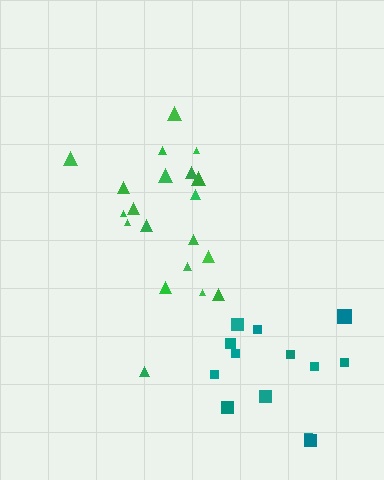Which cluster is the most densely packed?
Green.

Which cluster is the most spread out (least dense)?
Teal.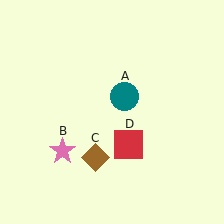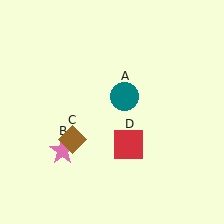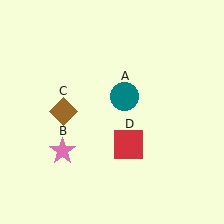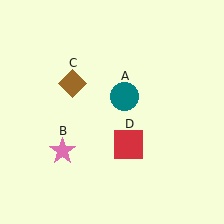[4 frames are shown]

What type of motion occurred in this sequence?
The brown diamond (object C) rotated clockwise around the center of the scene.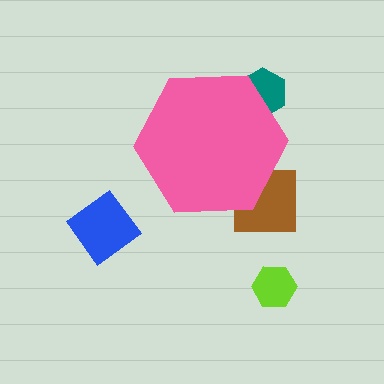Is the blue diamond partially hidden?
No, the blue diamond is fully visible.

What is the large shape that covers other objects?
A pink hexagon.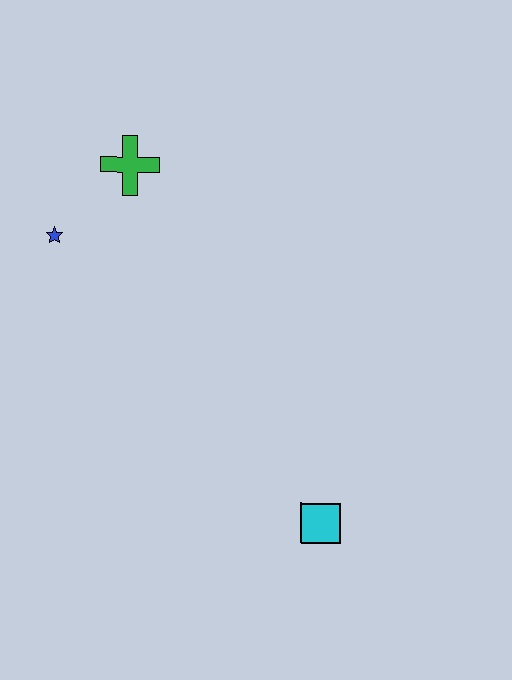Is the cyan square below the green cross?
Yes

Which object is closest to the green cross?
The blue star is closest to the green cross.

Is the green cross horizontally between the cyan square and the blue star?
Yes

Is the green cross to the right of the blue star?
Yes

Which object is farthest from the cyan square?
The green cross is farthest from the cyan square.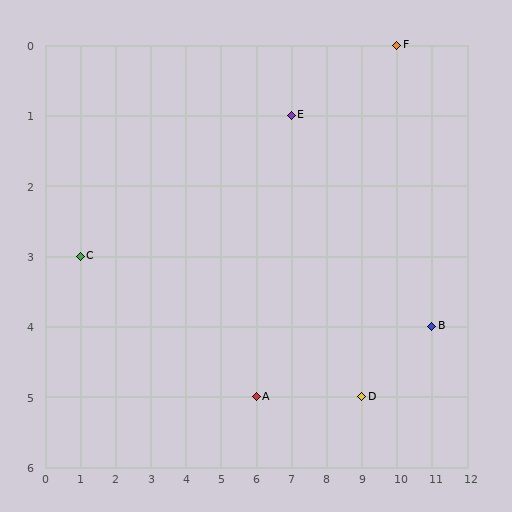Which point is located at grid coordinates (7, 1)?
Point E is at (7, 1).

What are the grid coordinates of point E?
Point E is at grid coordinates (7, 1).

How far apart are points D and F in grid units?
Points D and F are 1 column and 5 rows apart (about 5.1 grid units diagonally).